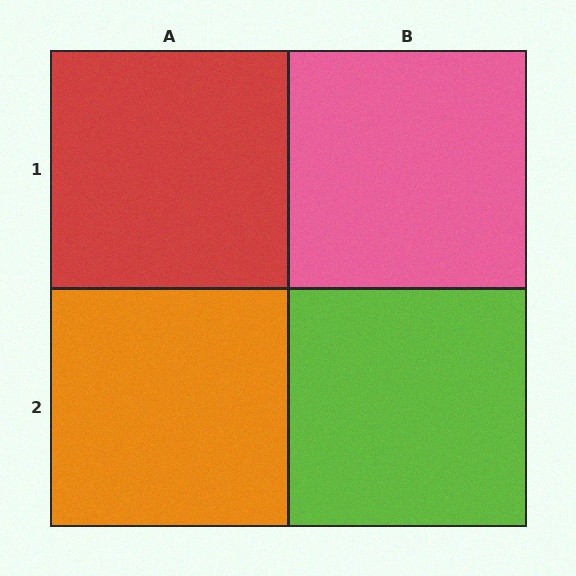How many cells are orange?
1 cell is orange.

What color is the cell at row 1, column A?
Red.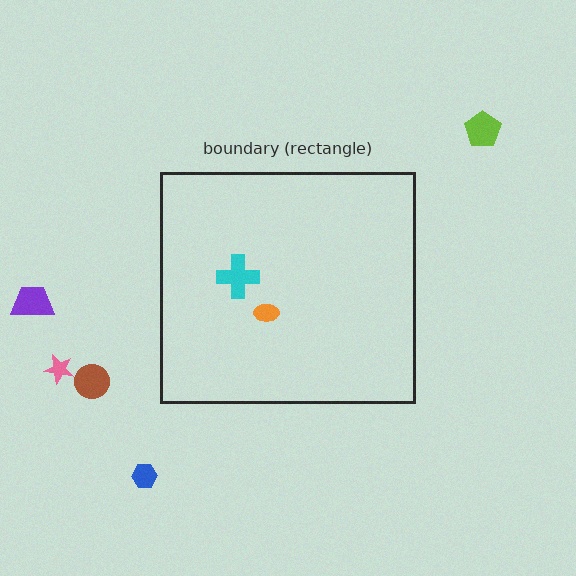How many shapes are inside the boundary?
2 inside, 5 outside.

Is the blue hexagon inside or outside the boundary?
Outside.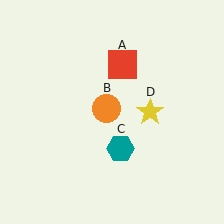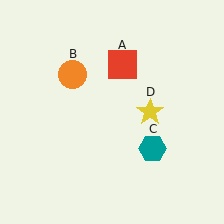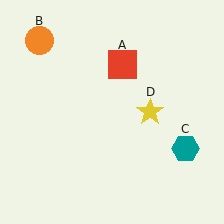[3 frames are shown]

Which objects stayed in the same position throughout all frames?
Red square (object A) and yellow star (object D) remained stationary.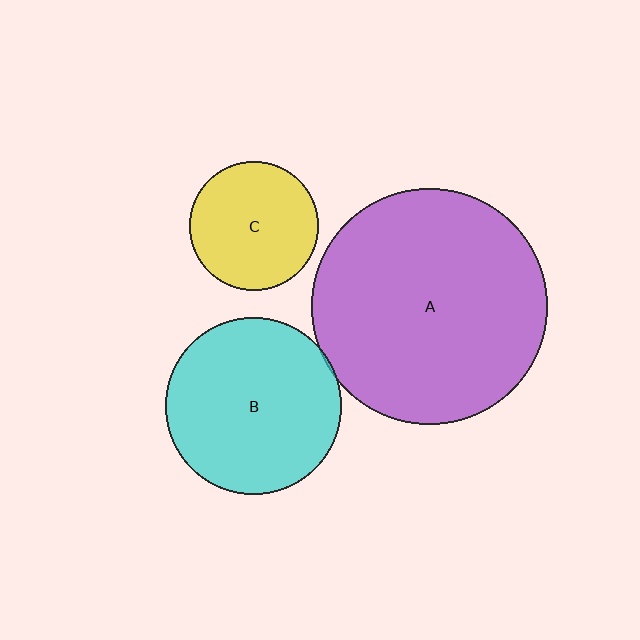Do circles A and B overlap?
Yes.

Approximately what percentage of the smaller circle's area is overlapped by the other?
Approximately 5%.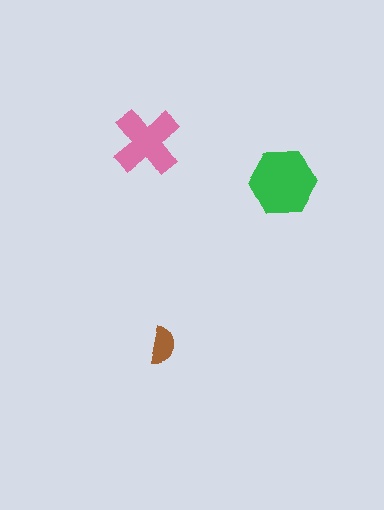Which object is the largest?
The green hexagon.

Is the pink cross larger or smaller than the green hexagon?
Smaller.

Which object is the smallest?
The brown semicircle.